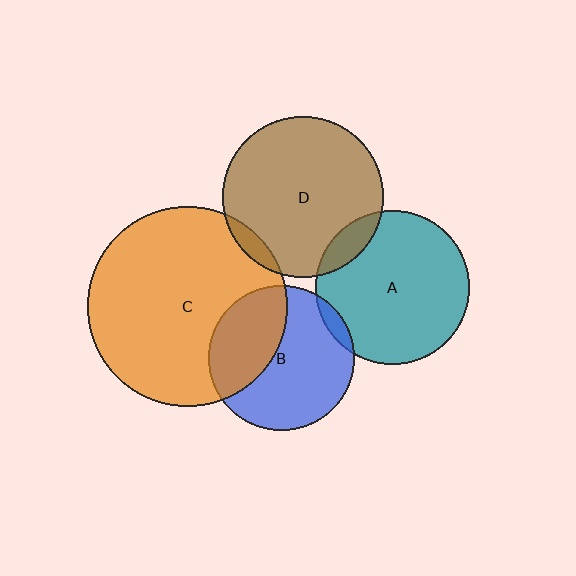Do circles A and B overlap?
Yes.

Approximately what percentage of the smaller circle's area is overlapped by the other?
Approximately 5%.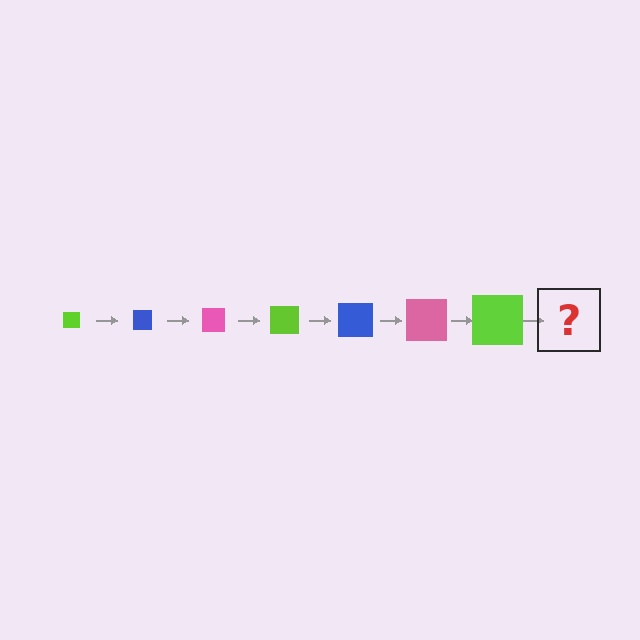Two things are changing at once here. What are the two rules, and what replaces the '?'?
The two rules are that the square grows larger each step and the color cycles through lime, blue, and pink. The '?' should be a blue square, larger than the previous one.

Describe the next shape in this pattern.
It should be a blue square, larger than the previous one.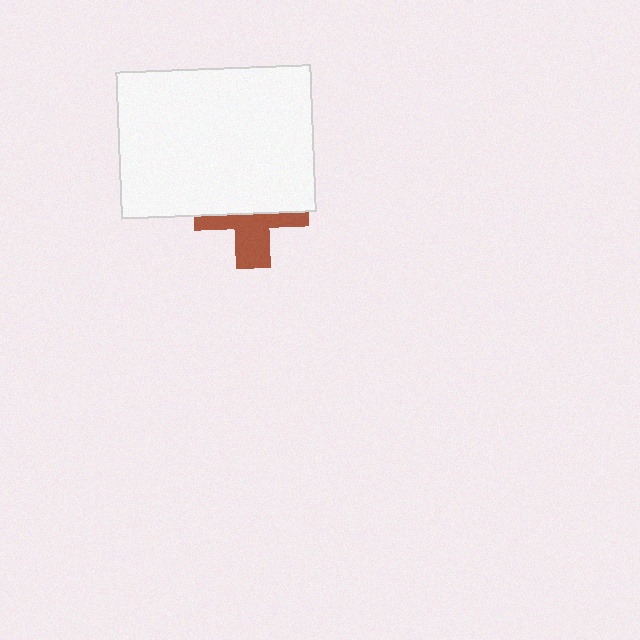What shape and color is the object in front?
The object in front is a white rectangle.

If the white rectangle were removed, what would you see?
You would see the complete brown cross.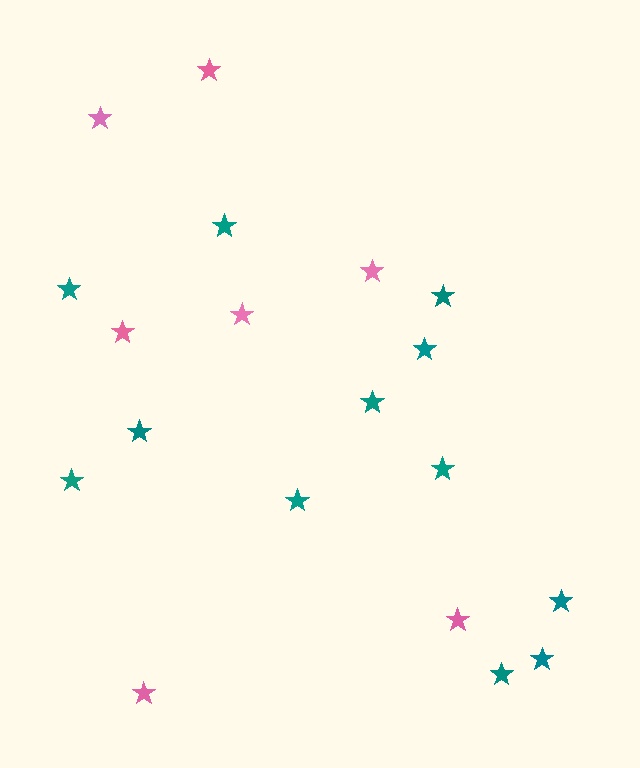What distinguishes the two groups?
There are 2 groups: one group of teal stars (12) and one group of pink stars (7).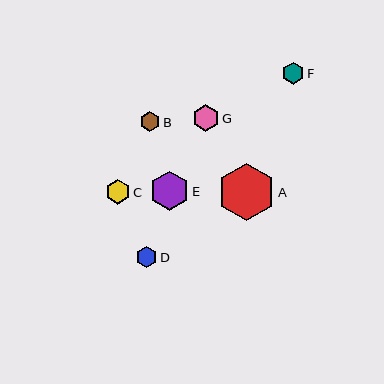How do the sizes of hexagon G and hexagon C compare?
Hexagon G and hexagon C are approximately the same size.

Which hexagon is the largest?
Hexagon A is the largest with a size of approximately 57 pixels.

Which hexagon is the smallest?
Hexagon B is the smallest with a size of approximately 20 pixels.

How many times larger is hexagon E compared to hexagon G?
Hexagon E is approximately 1.5 times the size of hexagon G.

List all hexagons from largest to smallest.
From largest to smallest: A, E, G, C, F, D, B.